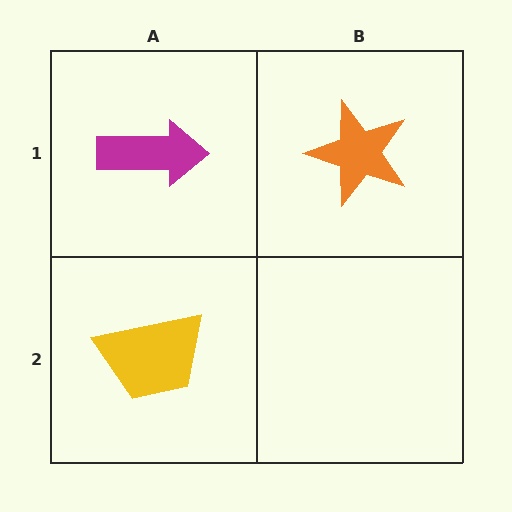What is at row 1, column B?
An orange star.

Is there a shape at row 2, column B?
No, that cell is empty.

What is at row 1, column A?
A magenta arrow.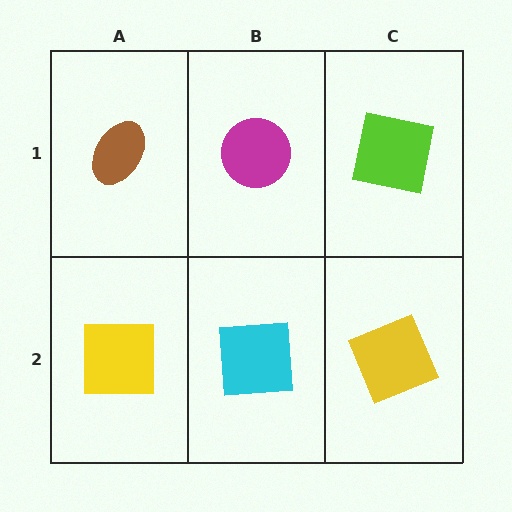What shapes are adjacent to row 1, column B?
A cyan square (row 2, column B), a brown ellipse (row 1, column A), a lime square (row 1, column C).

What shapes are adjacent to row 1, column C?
A yellow square (row 2, column C), a magenta circle (row 1, column B).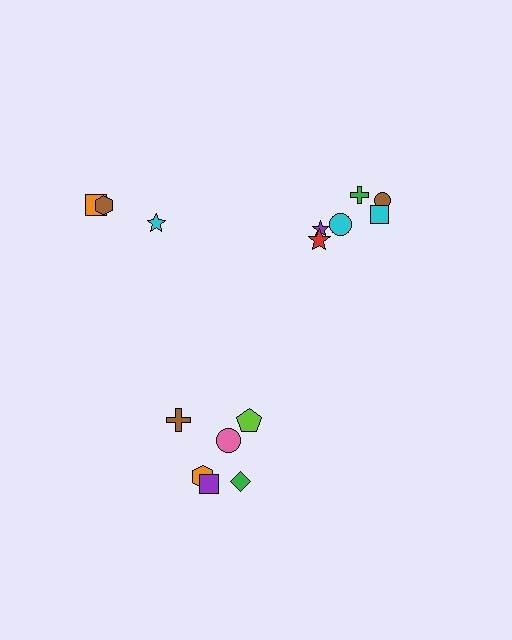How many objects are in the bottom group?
There are 6 objects.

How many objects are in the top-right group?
There are 6 objects.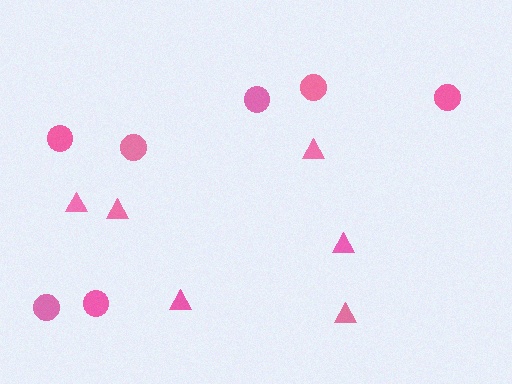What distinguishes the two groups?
There are 2 groups: one group of triangles (6) and one group of circles (7).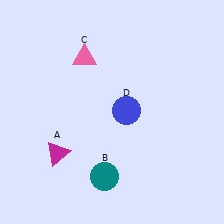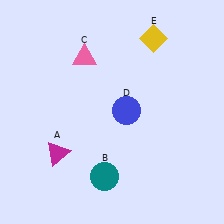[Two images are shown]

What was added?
A yellow diamond (E) was added in Image 2.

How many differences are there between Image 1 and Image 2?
There is 1 difference between the two images.